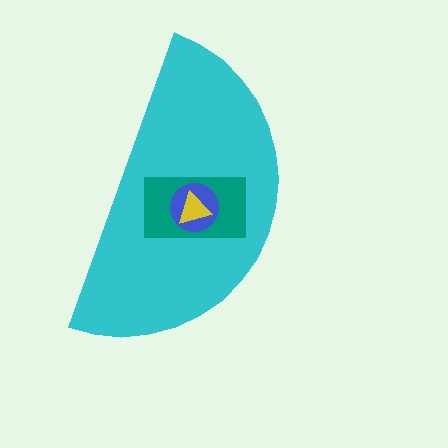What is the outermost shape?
The cyan semicircle.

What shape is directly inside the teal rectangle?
The blue circle.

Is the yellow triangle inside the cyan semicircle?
Yes.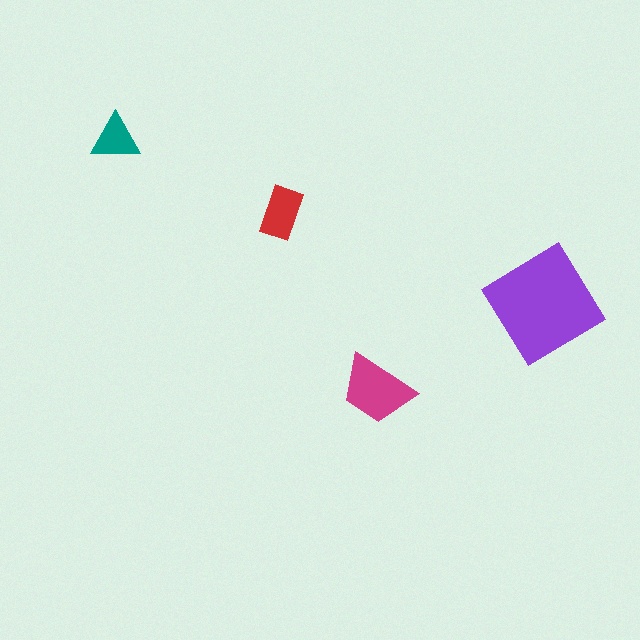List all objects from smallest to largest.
The teal triangle, the red rectangle, the magenta trapezoid, the purple diamond.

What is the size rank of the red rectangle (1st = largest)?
3rd.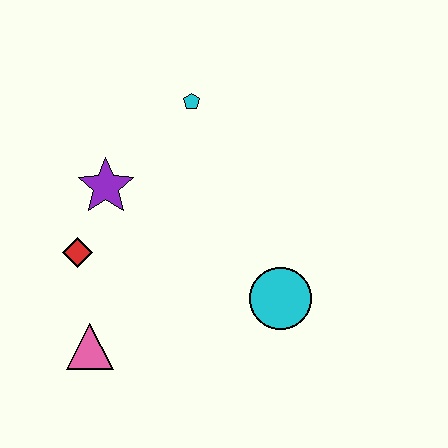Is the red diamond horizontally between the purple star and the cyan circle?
No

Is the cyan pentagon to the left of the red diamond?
No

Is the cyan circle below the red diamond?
Yes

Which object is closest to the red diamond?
The purple star is closest to the red diamond.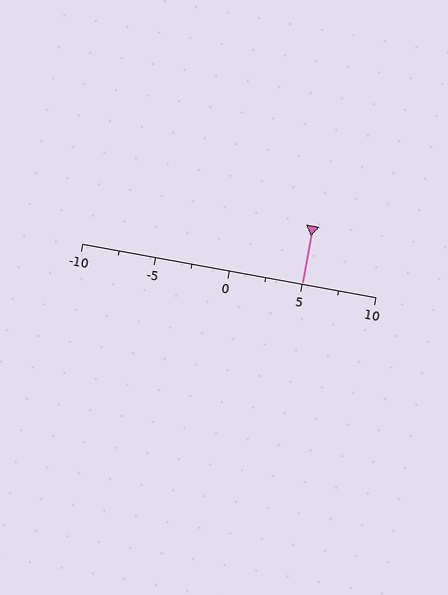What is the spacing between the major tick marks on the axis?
The major ticks are spaced 5 apart.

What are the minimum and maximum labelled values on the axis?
The axis runs from -10 to 10.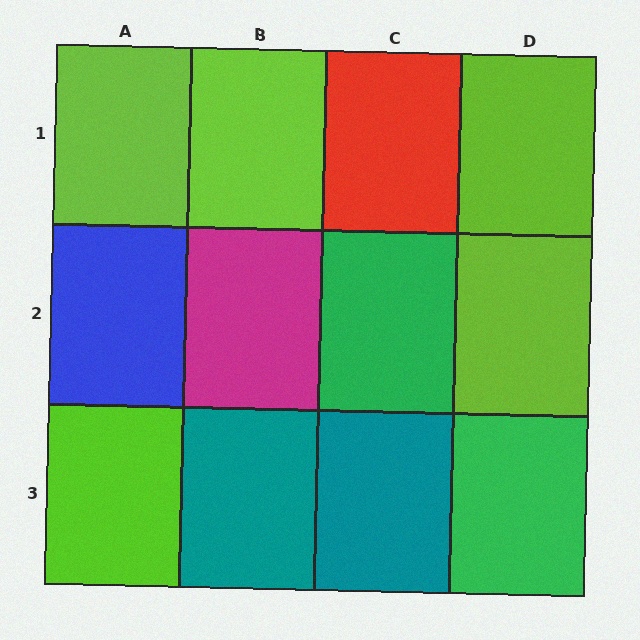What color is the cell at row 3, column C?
Teal.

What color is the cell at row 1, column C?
Red.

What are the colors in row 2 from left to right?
Blue, magenta, green, lime.